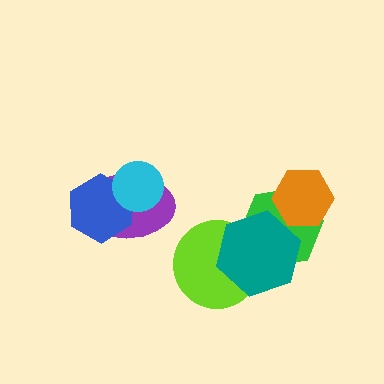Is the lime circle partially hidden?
Yes, it is partially covered by another shape.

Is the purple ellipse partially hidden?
Yes, it is partially covered by another shape.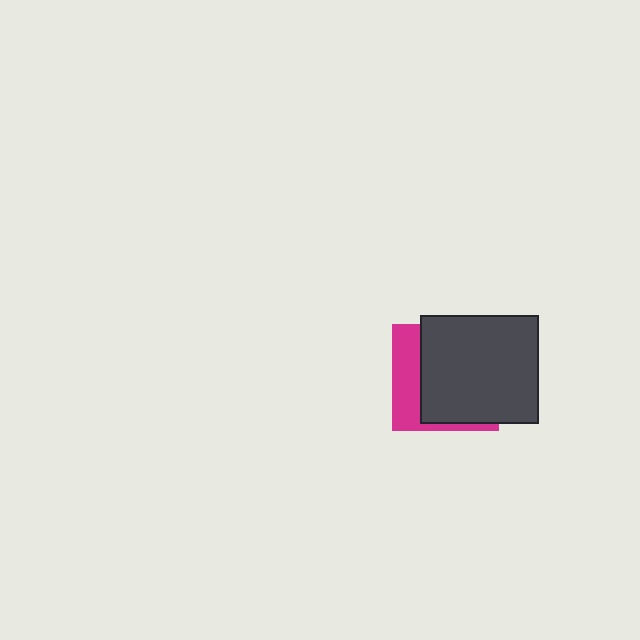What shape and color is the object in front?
The object in front is a dark gray rectangle.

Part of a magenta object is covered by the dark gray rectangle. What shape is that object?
It is a square.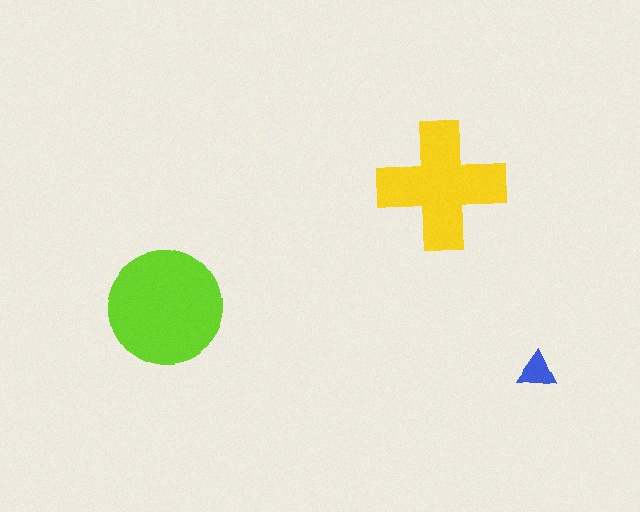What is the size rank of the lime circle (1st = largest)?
1st.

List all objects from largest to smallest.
The lime circle, the yellow cross, the blue triangle.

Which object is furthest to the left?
The lime circle is leftmost.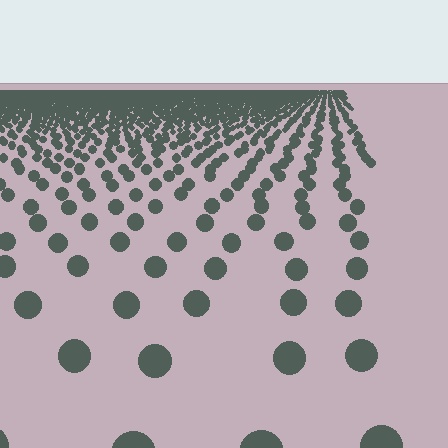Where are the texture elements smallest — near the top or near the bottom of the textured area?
Near the top.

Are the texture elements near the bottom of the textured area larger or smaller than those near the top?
Larger. Near the bottom, elements are closer to the viewer and appear at a bigger on-screen size.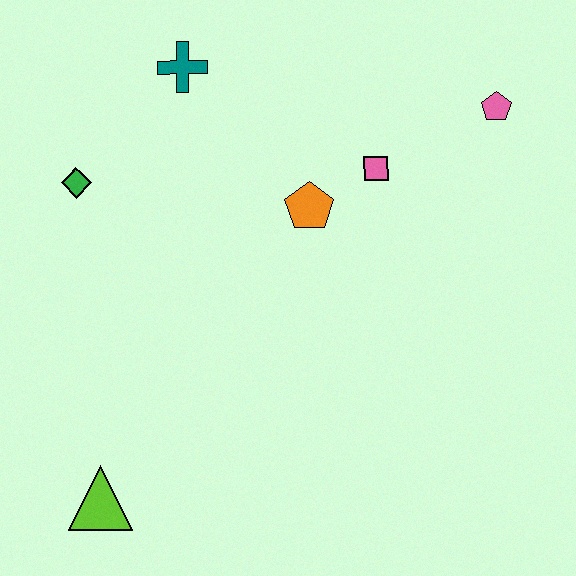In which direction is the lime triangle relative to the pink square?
The lime triangle is below the pink square.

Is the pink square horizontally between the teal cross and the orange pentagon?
No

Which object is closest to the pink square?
The orange pentagon is closest to the pink square.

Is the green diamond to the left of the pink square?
Yes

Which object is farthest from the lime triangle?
The pink pentagon is farthest from the lime triangle.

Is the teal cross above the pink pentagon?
Yes